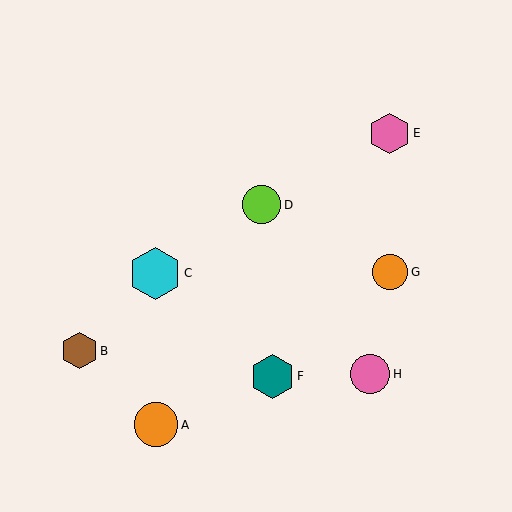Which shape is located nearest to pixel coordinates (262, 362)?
The teal hexagon (labeled F) at (272, 376) is nearest to that location.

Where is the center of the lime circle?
The center of the lime circle is at (262, 205).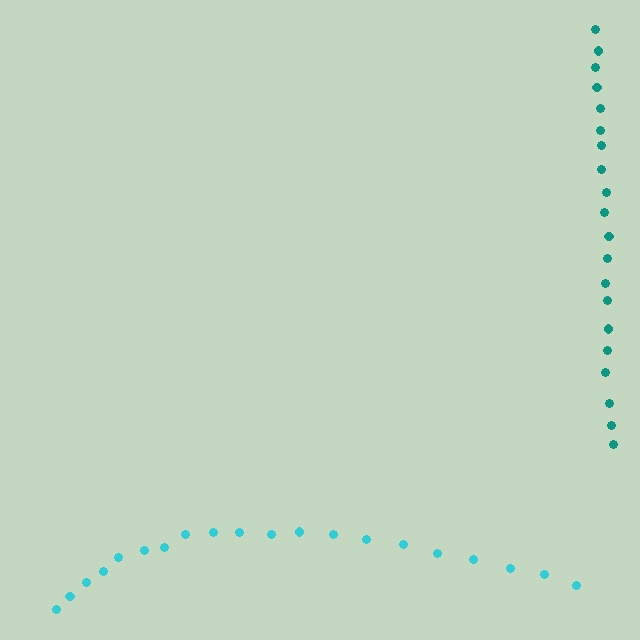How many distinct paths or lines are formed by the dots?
There are 2 distinct paths.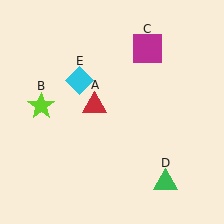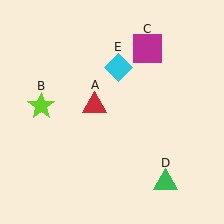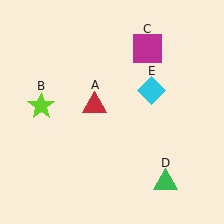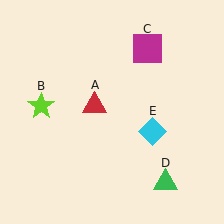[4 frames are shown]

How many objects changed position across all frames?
1 object changed position: cyan diamond (object E).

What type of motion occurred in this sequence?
The cyan diamond (object E) rotated clockwise around the center of the scene.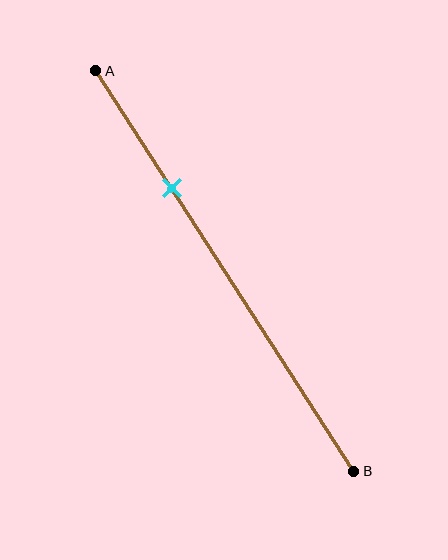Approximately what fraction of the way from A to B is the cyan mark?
The cyan mark is approximately 30% of the way from A to B.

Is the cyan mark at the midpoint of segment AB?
No, the mark is at about 30% from A, not at the 50% midpoint.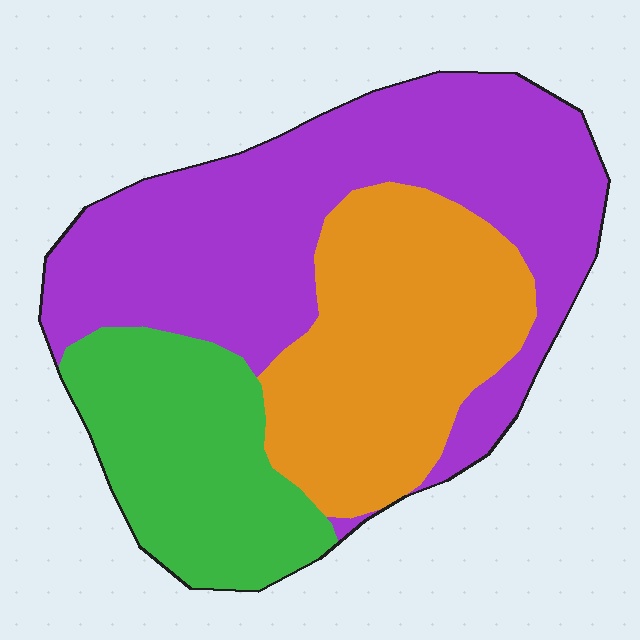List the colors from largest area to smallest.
From largest to smallest: purple, orange, green.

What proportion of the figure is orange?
Orange covers around 30% of the figure.